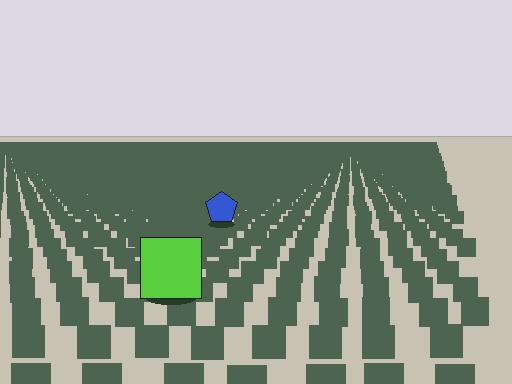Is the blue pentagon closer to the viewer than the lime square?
No. The lime square is closer — you can tell from the texture gradient: the ground texture is coarser near it.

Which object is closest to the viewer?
The lime square is closest. The texture marks near it are larger and more spread out.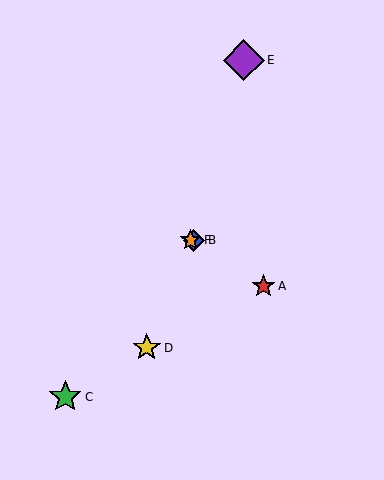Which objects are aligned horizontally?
Objects B, F are aligned horizontally.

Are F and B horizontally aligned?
Yes, both are at y≈240.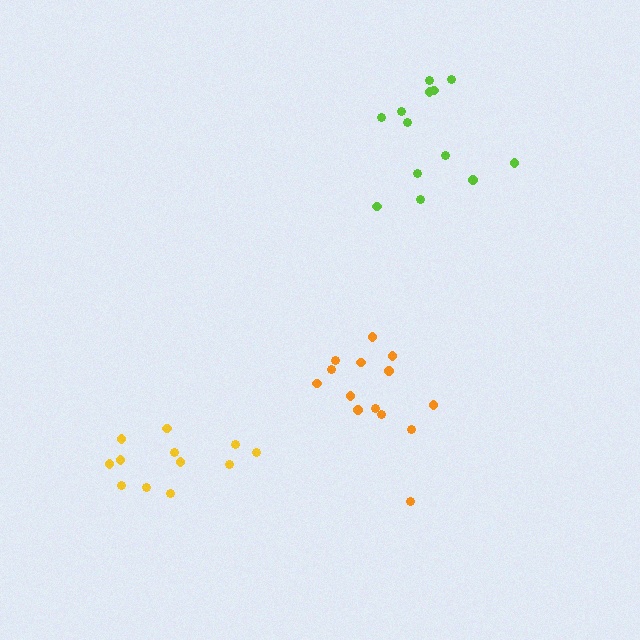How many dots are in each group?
Group 1: 13 dots, Group 2: 12 dots, Group 3: 14 dots (39 total).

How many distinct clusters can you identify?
There are 3 distinct clusters.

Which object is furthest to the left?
The yellow cluster is leftmost.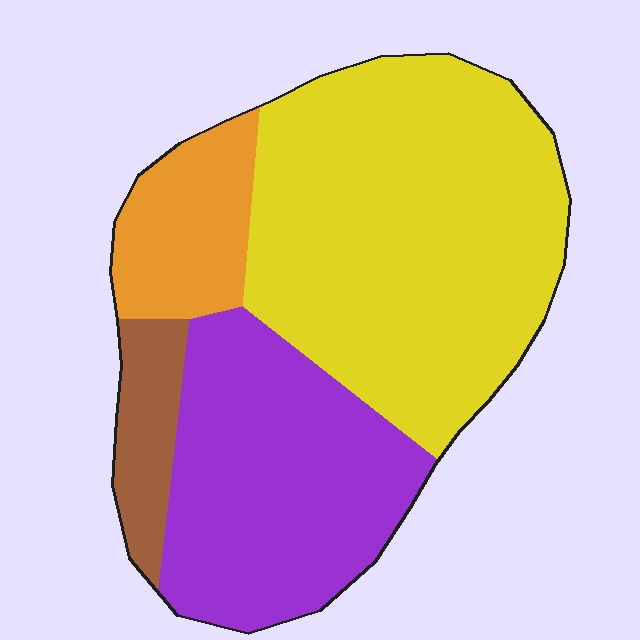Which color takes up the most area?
Yellow, at roughly 50%.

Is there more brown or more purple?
Purple.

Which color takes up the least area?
Brown, at roughly 5%.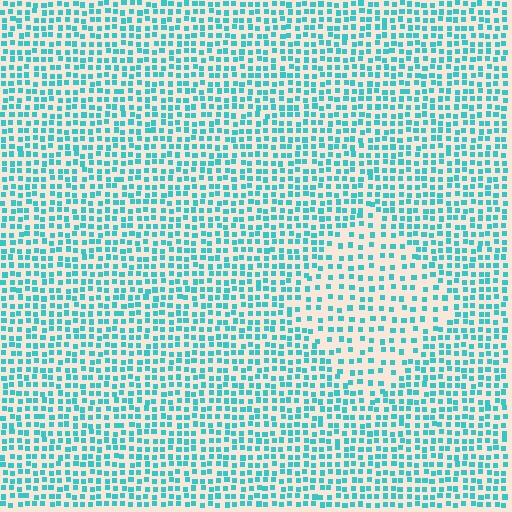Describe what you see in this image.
The image contains small cyan elements arranged at two different densities. A diamond-shaped region is visible where the elements are less densely packed than the surrounding area.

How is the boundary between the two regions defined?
The boundary is defined by a change in element density (approximately 1.7x ratio). All elements are the same color, size, and shape.